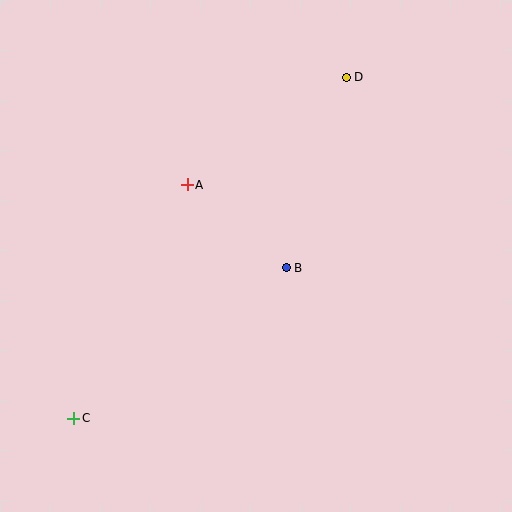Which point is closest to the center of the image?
Point B at (286, 268) is closest to the center.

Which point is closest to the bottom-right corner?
Point B is closest to the bottom-right corner.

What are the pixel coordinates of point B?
Point B is at (286, 268).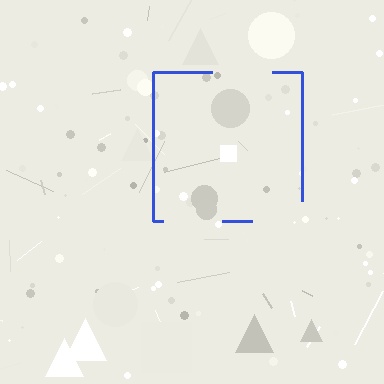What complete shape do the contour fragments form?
The contour fragments form a square.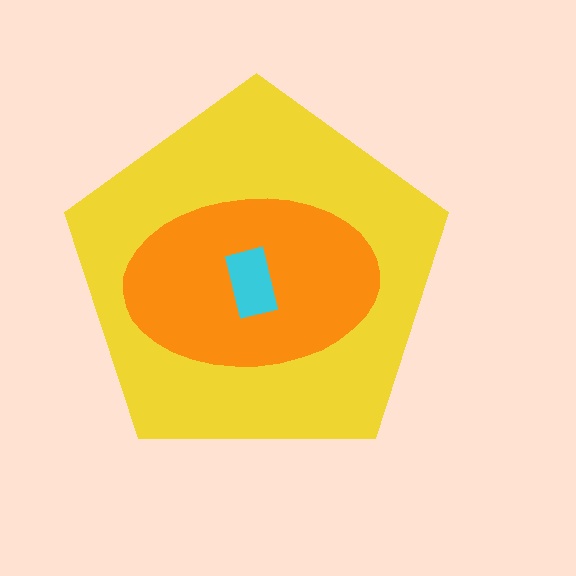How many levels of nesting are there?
3.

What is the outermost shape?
The yellow pentagon.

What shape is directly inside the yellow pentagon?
The orange ellipse.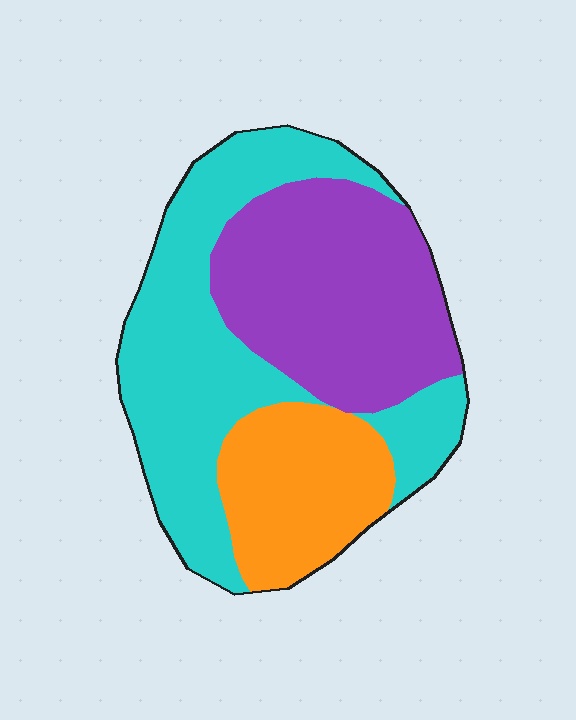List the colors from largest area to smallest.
From largest to smallest: cyan, purple, orange.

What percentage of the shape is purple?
Purple covers roughly 35% of the shape.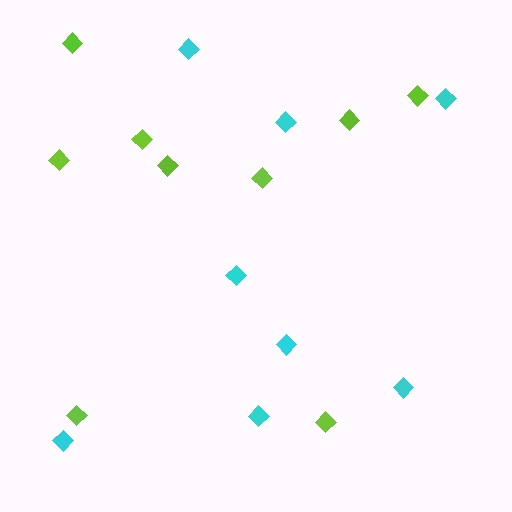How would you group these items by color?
There are 2 groups: one group of cyan diamonds (8) and one group of lime diamonds (9).